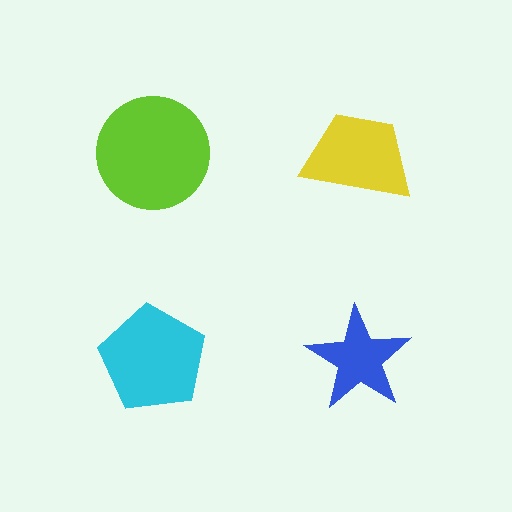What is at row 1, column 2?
A yellow trapezoid.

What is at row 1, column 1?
A lime circle.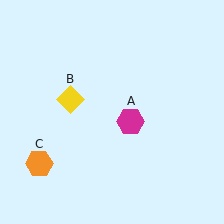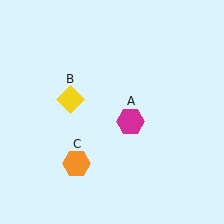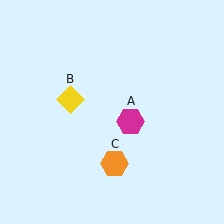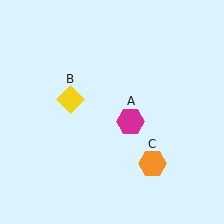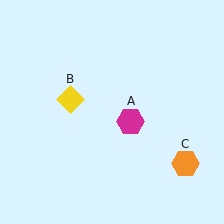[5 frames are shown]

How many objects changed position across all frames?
1 object changed position: orange hexagon (object C).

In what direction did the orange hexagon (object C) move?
The orange hexagon (object C) moved right.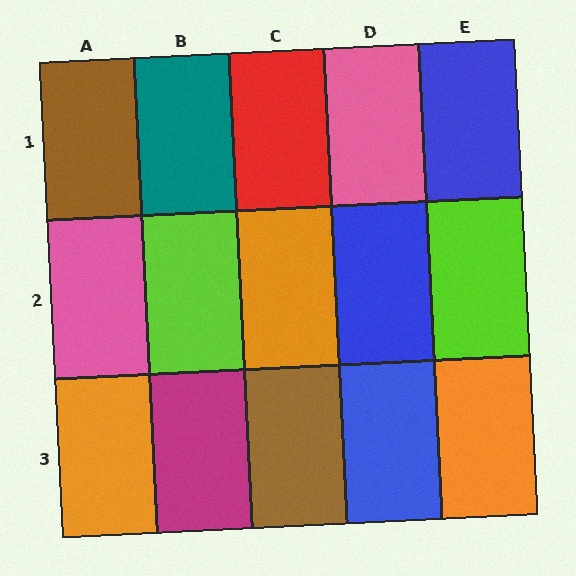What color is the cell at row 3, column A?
Orange.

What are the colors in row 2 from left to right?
Pink, lime, orange, blue, lime.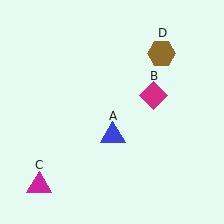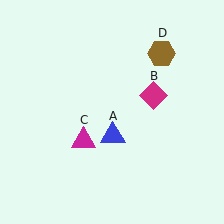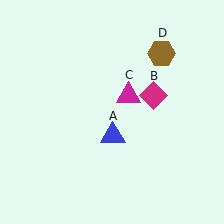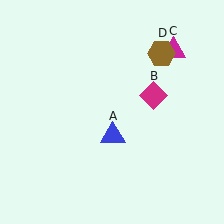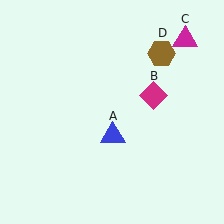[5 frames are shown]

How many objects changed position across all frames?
1 object changed position: magenta triangle (object C).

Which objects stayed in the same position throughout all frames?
Blue triangle (object A) and magenta diamond (object B) and brown hexagon (object D) remained stationary.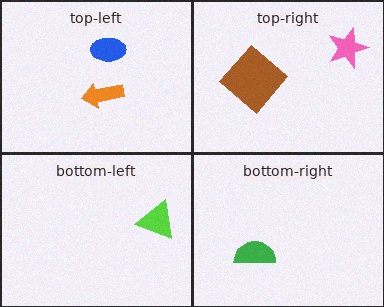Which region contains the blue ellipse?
The top-left region.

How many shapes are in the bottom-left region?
1.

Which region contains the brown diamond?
The top-right region.